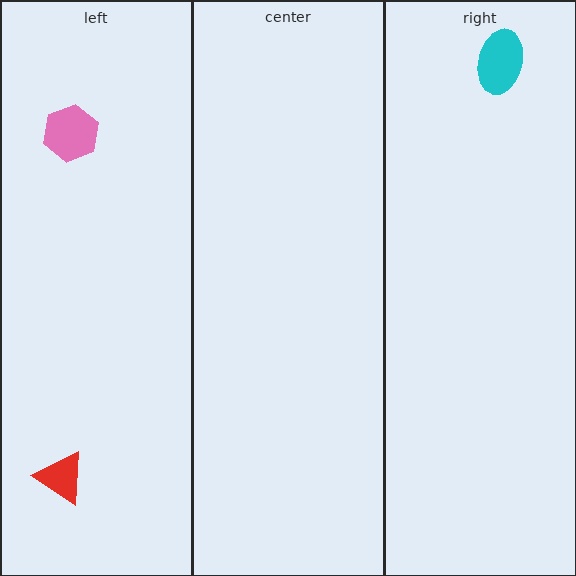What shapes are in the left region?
The pink hexagon, the red triangle.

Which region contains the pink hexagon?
The left region.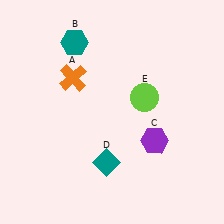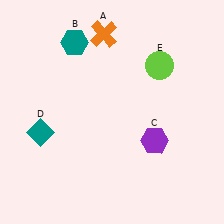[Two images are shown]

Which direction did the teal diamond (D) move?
The teal diamond (D) moved left.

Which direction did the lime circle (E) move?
The lime circle (E) moved up.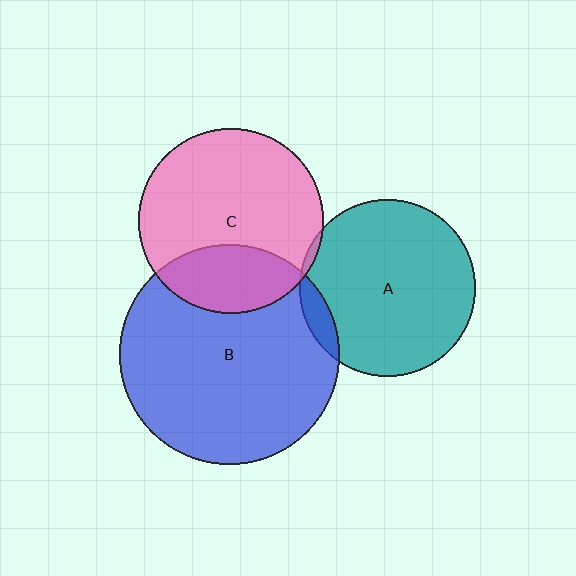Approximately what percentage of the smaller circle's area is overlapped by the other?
Approximately 5%.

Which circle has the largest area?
Circle B (blue).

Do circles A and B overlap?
Yes.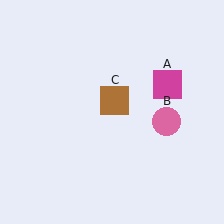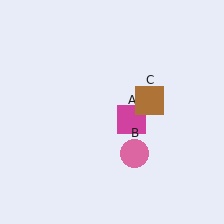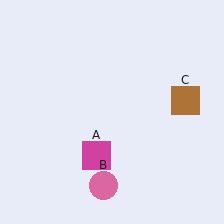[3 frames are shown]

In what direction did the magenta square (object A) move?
The magenta square (object A) moved down and to the left.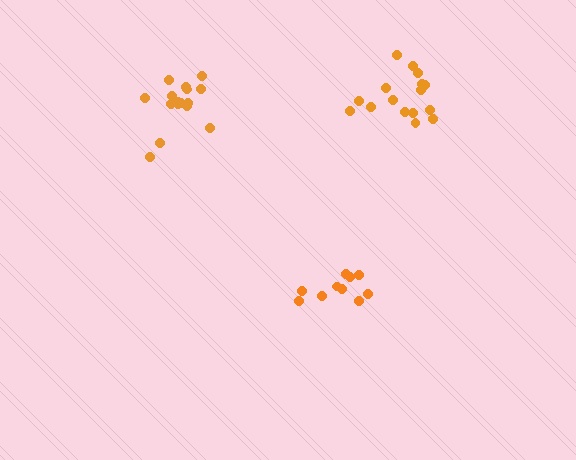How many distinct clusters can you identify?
There are 3 distinct clusters.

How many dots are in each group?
Group 1: 16 dots, Group 2: 16 dots, Group 3: 10 dots (42 total).